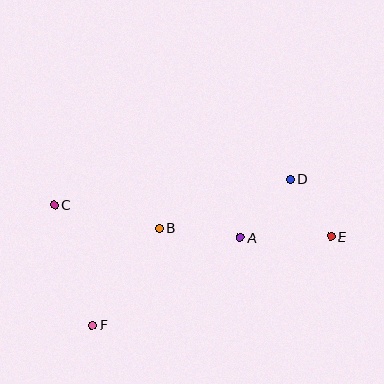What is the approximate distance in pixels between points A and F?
The distance between A and F is approximately 172 pixels.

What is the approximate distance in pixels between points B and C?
The distance between B and C is approximately 107 pixels.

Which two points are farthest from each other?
Points C and E are farthest from each other.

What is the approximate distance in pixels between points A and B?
The distance between A and B is approximately 82 pixels.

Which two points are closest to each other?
Points D and E are closest to each other.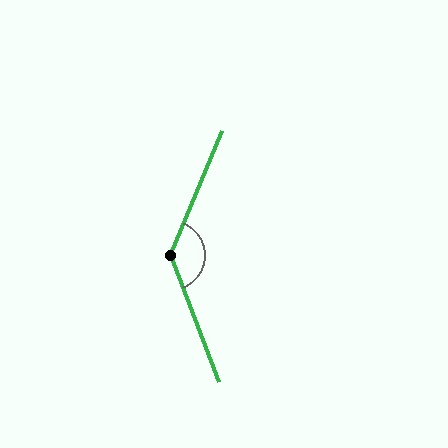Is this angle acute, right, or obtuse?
It is obtuse.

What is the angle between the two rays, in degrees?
Approximately 137 degrees.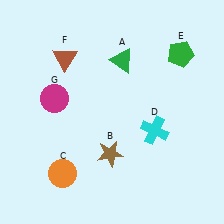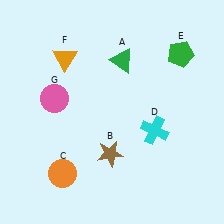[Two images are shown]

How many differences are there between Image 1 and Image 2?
There are 2 differences between the two images.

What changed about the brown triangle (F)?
In Image 1, F is brown. In Image 2, it changed to orange.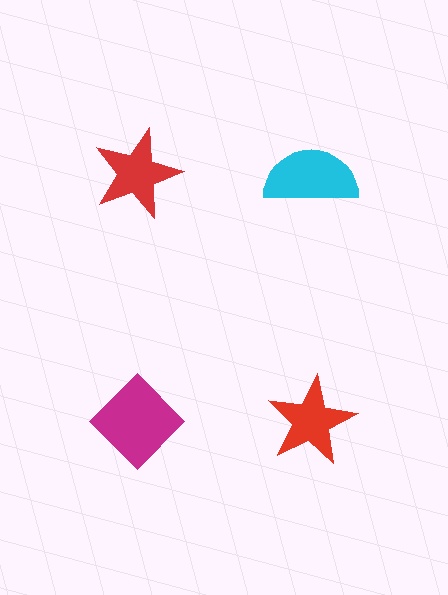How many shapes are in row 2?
2 shapes.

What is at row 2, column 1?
A magenta diamond.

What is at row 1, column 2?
A cyan semicircle.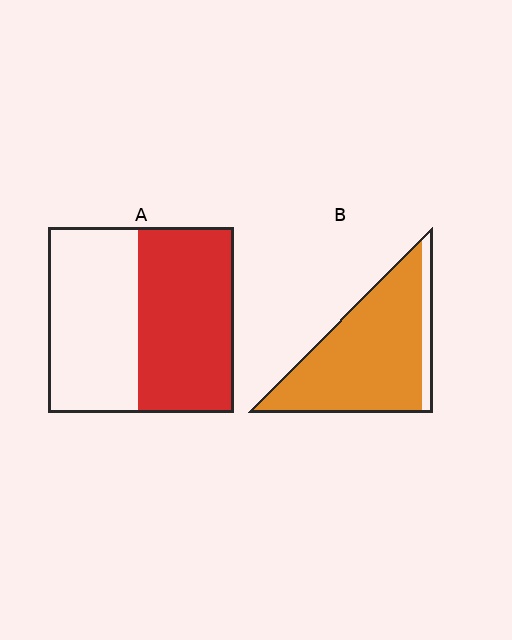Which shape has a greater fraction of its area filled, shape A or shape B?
Shape B.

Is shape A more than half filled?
Roughly half.